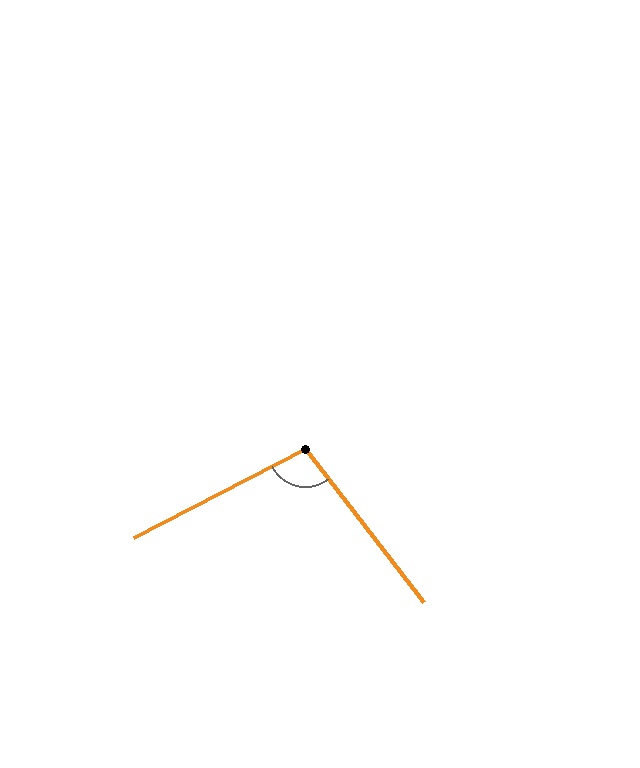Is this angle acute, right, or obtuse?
It is obtuse.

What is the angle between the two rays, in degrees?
Approximately 100 degrees.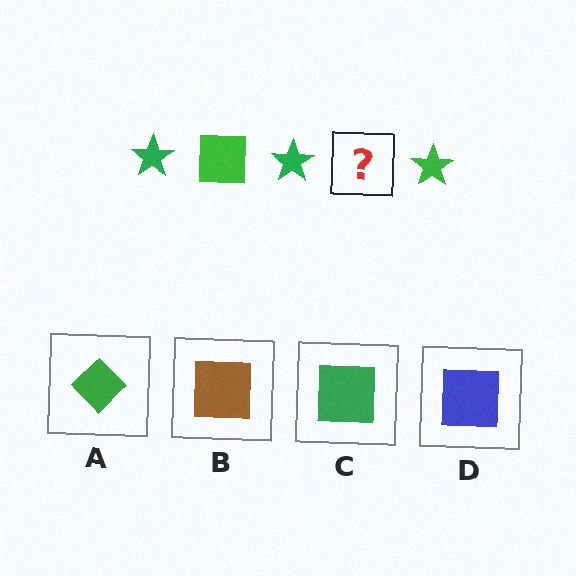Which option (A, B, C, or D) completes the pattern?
C.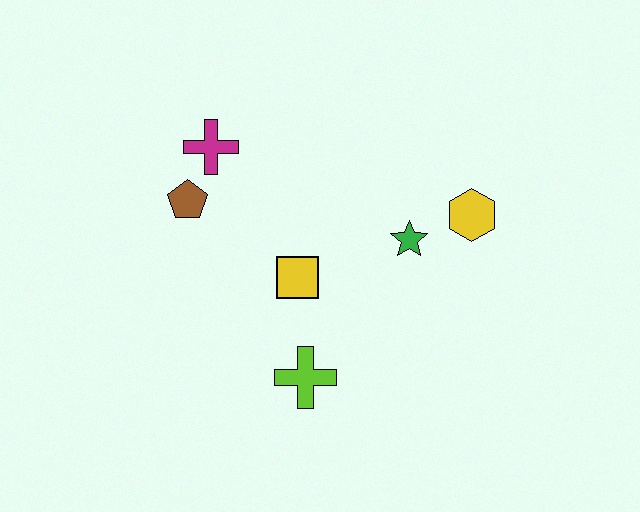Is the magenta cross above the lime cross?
Yes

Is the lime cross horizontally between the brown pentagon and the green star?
Yes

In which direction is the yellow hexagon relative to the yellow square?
The yellow hexagon is to the right of the yellow square.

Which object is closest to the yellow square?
The lime cross is closest to the yellow square.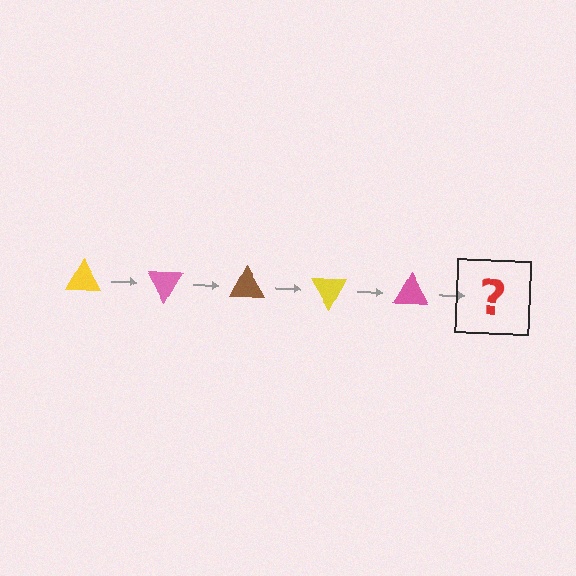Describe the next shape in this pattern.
It should be a brown triangle, rotated 300 degrees from the start.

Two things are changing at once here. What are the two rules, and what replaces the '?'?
The two rules are that it rotates 60 degrees each step and the color cycles through yellow, pink, and brown. The '?' should be a brown triangle, rotated 300 degrees from the start.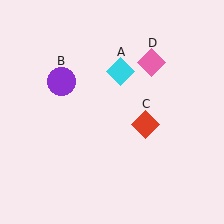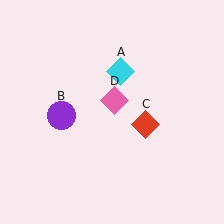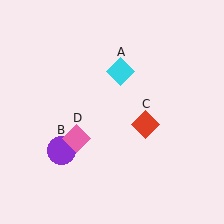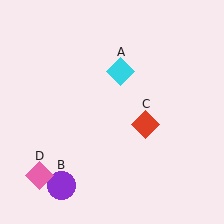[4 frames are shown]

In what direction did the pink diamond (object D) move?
The pink diamond (object D) moved down and to the left.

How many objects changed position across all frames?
2 objects changed position: purple circle (object B), pink diamond (object D).